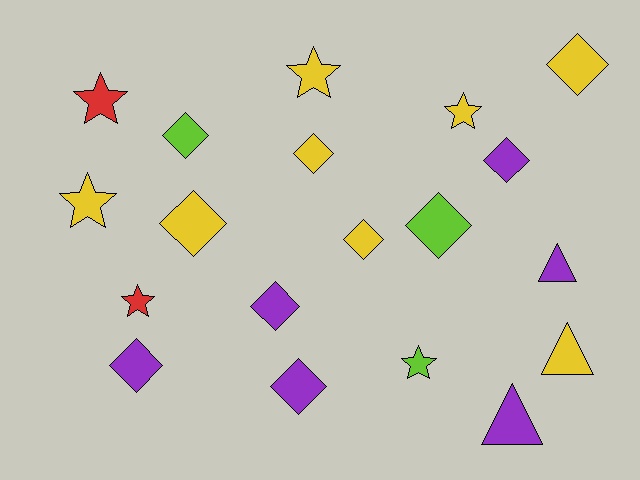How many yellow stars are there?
There are 3 yellow stars.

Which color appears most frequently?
Yellow, with 8 objects.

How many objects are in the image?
There are 19 objects.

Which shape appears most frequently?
Diamond, with 10 objects.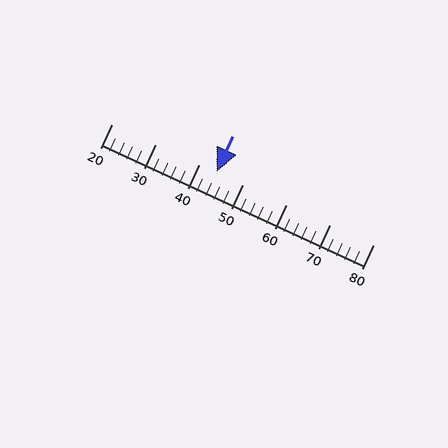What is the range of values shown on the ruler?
The ruler shows values from 20 to 80.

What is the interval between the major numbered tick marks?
The major tick marks are spaced 10 units apart.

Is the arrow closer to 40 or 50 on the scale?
The arrow is closer to 40.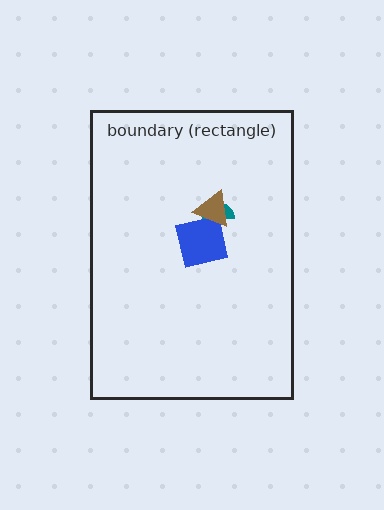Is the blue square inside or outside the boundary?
Inside.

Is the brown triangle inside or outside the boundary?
Inside.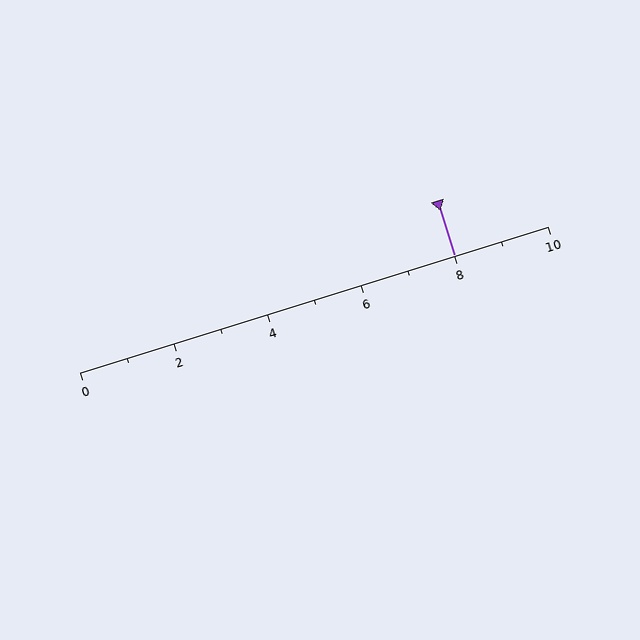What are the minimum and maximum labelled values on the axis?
The axis runs from 0 to 10.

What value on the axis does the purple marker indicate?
The marker indicates approximately 8.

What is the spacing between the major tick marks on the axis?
The major ticks are spaced 2 apart.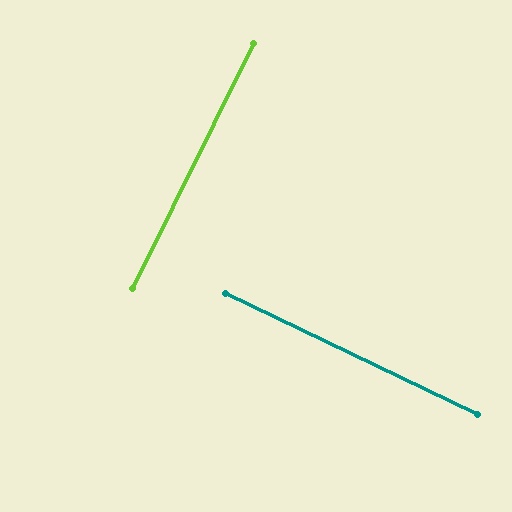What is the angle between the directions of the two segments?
Approximately 89 degrees.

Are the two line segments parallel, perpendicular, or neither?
Perpendicular — they meet at approximately 89°.